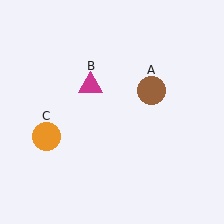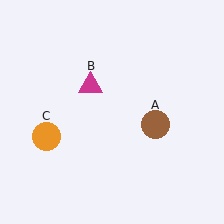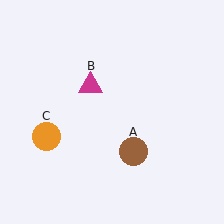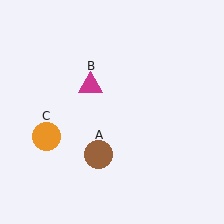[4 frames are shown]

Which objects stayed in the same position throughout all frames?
Magenta triangle (object B) and orange circle (object C) remained stationary.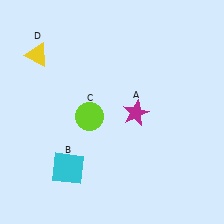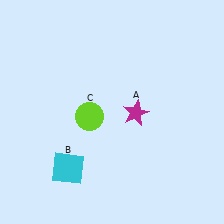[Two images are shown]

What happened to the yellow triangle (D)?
The yellow triangle (D) was removed in Image 2. It was in the top-left area of Image 1.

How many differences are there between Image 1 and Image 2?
There is 1 difference between the two images.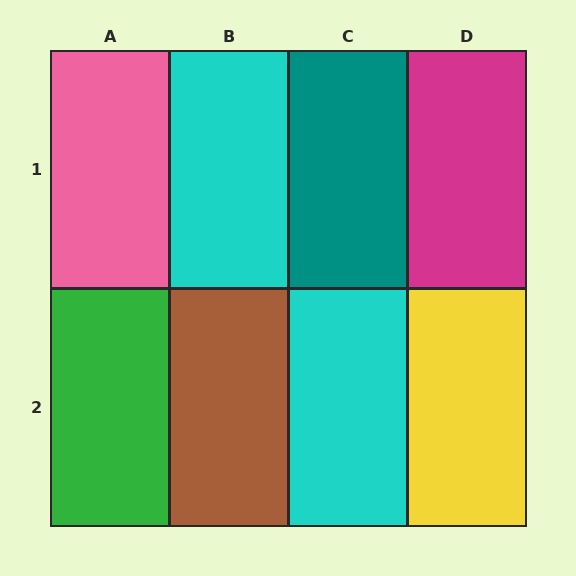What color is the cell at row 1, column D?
Magenta.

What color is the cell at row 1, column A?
Pink.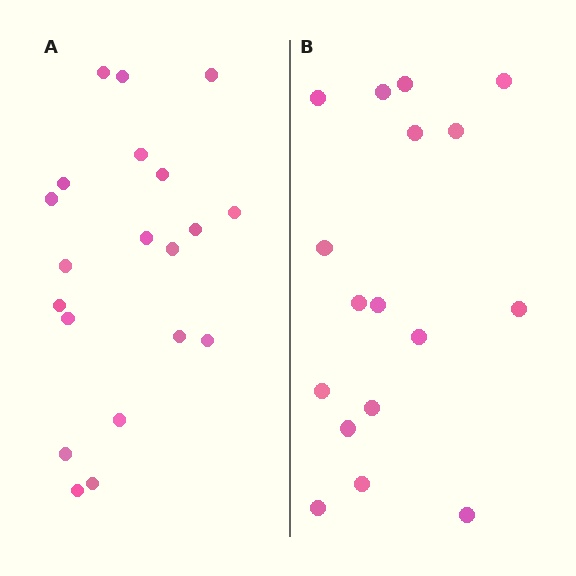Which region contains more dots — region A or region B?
Region A (the left region) has more dots.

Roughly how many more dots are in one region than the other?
Region A has just a few more — roughly 2 or 3 more dots than region B.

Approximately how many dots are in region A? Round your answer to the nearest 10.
About 20 dots.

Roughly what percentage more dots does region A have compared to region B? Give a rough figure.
About 20% more.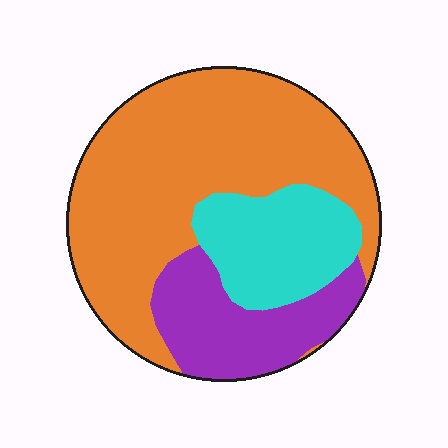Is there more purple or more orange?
Orange.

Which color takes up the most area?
Orange, at roughly 60%.